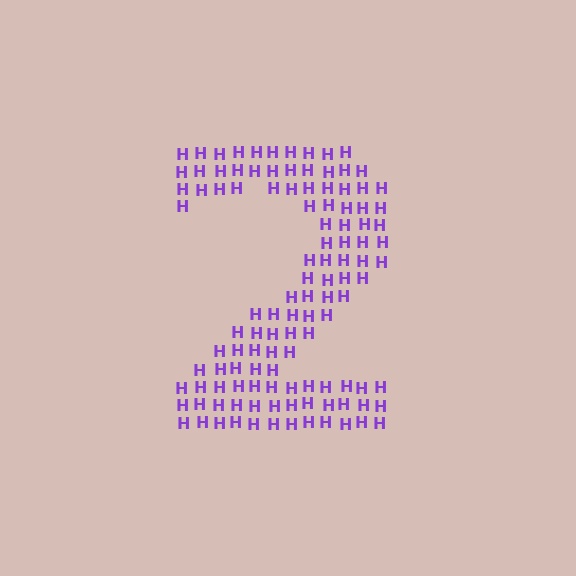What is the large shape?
The large shape is the digit 2.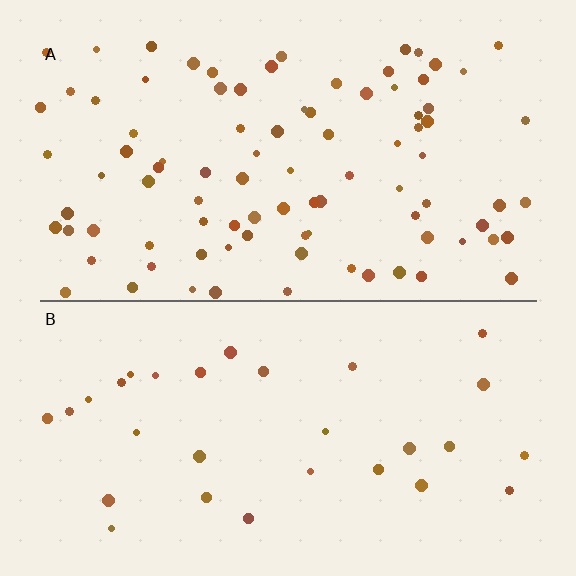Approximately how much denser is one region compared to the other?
Approximately 3.1× — region A over region B.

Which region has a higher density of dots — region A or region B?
A (the top).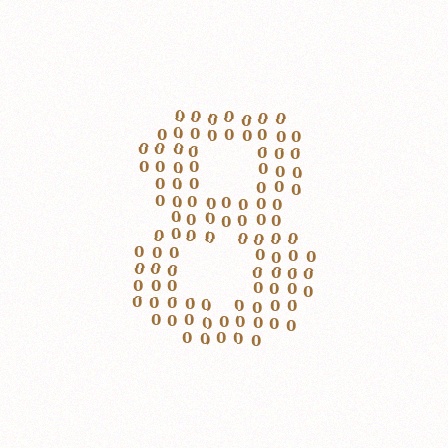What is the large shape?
The large shape is the digit 8.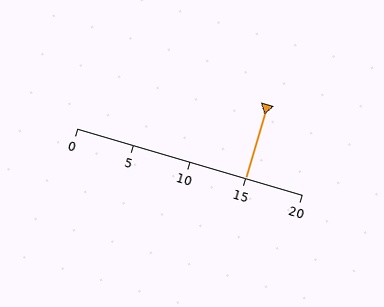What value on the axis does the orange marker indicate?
The marker indicates approximately 15.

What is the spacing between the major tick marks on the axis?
The major ticks are spaced 5 apart.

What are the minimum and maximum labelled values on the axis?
The axis runs from 0 to 20.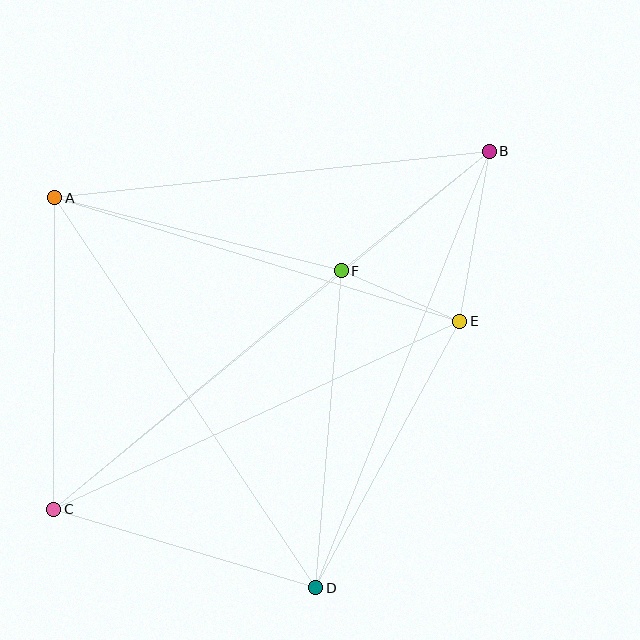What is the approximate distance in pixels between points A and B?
The distance between A and B is approximately 437 pixels.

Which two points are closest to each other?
Points E and F are closest to each other.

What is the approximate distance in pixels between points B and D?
The distance between B and D is approximately 470 pixels.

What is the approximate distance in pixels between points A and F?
The distance between A and F is approximately 296 pixels.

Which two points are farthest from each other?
Points B and C are farthest from each other.